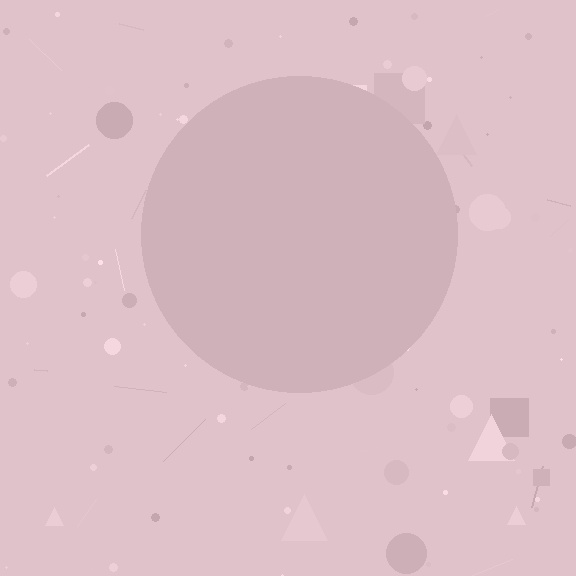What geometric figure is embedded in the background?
A circle is embedded in the background.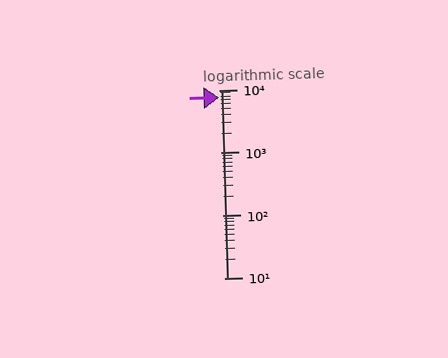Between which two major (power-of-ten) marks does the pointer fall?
The pointer is between 1000 and 10000.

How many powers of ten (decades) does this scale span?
The scale spans 3 decades, from 10 to 10000.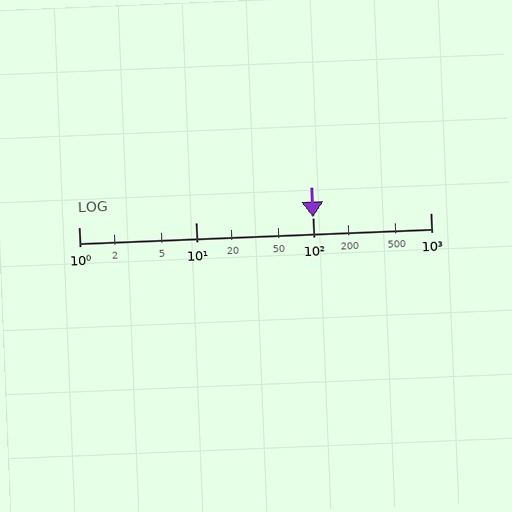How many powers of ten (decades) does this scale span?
The scale spans 3 decades, from 1 to 1000.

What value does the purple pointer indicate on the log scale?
The pointer indicates approximately 99.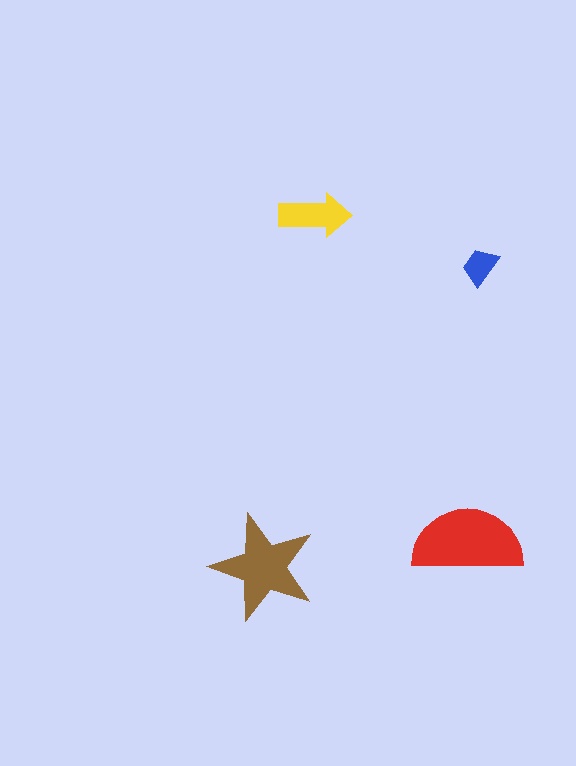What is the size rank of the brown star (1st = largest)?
2nd.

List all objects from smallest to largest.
The blue trapezoid, the yellow arrow, the brown star, the red semicircle.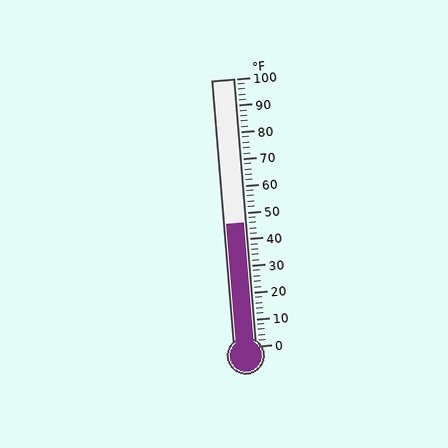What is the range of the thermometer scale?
The thermometer scale ranges from 0°F to 100°F.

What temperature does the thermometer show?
The thermometer shows approximately 46°F.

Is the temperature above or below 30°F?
The temperature is above 30°F.